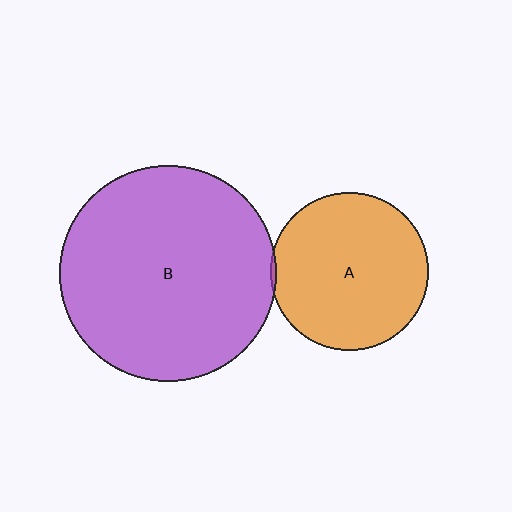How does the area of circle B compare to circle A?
Approximately 1.9 times.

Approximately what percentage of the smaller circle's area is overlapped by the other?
Approximately 5%.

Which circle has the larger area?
Circle B (purple).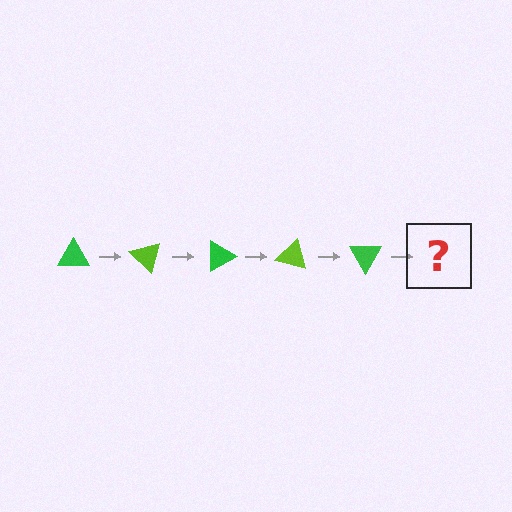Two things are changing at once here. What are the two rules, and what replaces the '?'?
The two rules are that it rotates 45 degrees each step and the color cycles through green and lime. The '?' should be a lime triangle, rotated 225 degrees from the start.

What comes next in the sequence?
The next element should be a lime triangle, rotated 225 degrees from the start.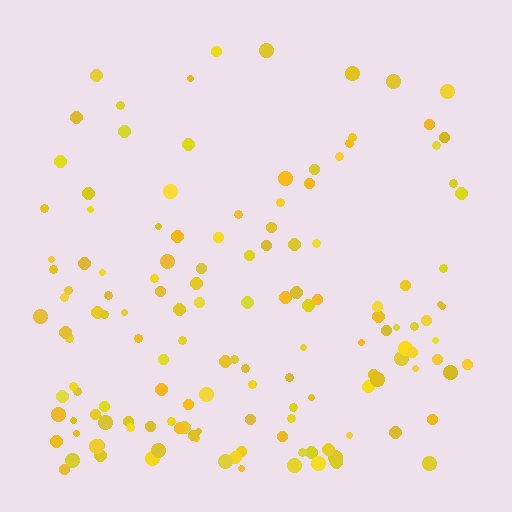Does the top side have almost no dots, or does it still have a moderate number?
Still a moderate number, just noticeably fewer than the bottom.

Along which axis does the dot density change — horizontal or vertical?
Vertical.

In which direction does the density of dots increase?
From top to bottom, with the bottom side densest.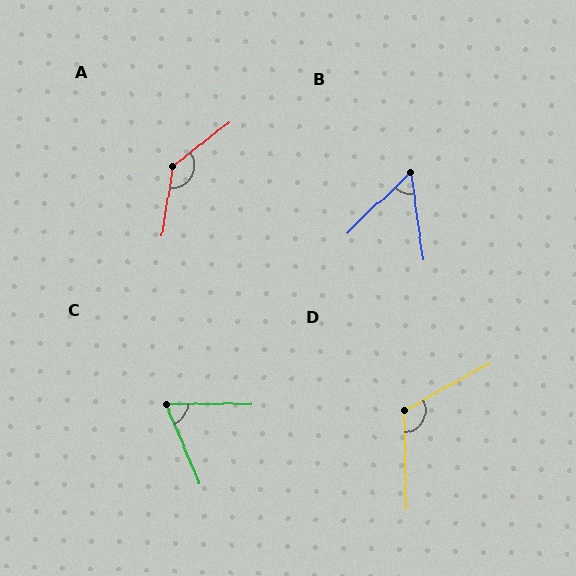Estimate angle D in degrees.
Approximately 118 degrees.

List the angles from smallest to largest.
B (54°), C (67°), D (118°), A (138°).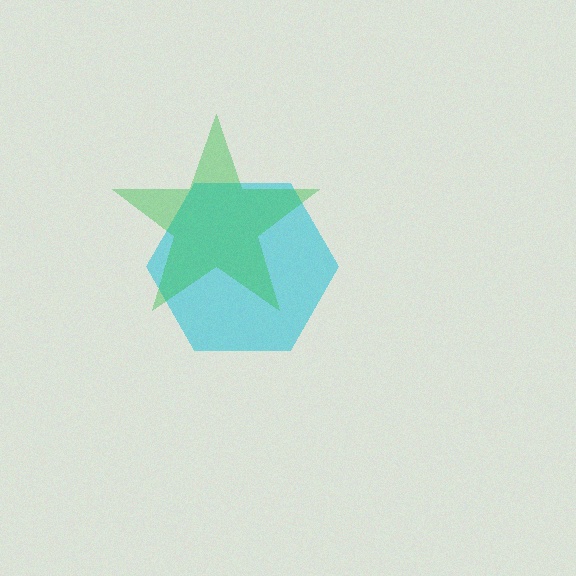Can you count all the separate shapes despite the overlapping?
Yes, there are 2 separate shapes.